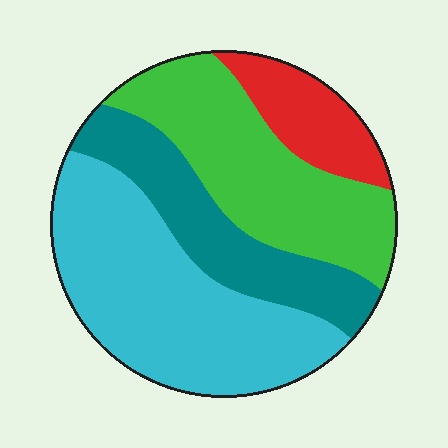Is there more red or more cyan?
Cyan.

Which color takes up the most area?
Cyan, at roughly 40%.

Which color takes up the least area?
Red, at roughly 10%.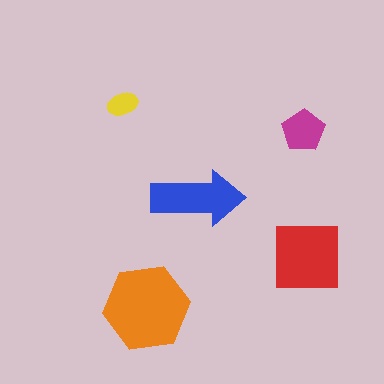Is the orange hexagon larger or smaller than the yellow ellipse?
Larger.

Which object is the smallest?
The yellow ellipse.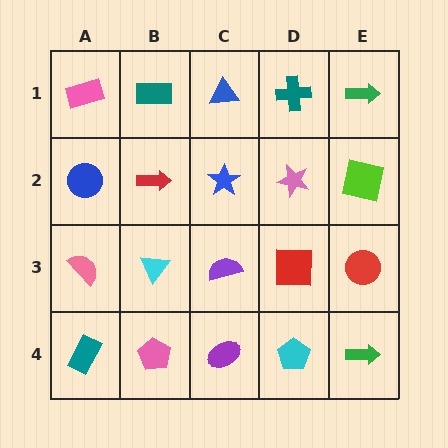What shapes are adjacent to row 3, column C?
A blue star (row 2, column C), a purple ellipse (row 4, column C), a cyan triangle (row 3, column B), a red square (row 3, column D).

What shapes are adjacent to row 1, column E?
A lime square (row 2, column E), a teal cross (row 1, column D).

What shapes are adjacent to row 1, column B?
A red arrow (row 2, column B), a pink rectangle (row 1, column A), a blue triangle (row 1, column C).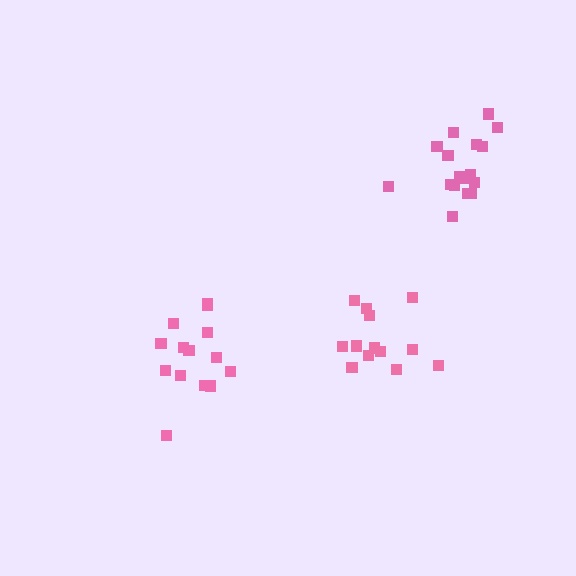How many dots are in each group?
Group 1: 14 dots, Group 2: 13 dots, Group 3: 18 dots (45 total).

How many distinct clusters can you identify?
There are 3 distinct clusters.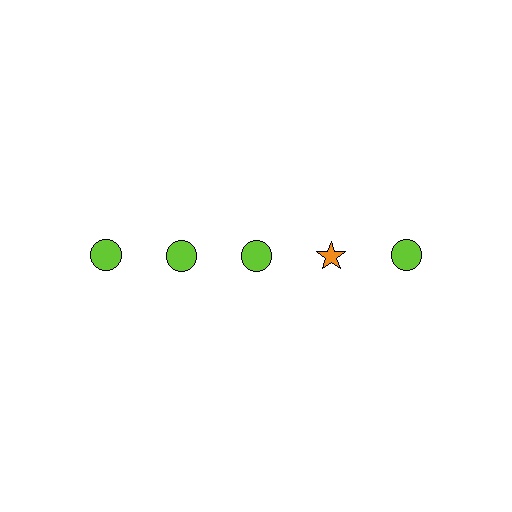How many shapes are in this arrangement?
There are 5 shapes arranged in a grid pattern.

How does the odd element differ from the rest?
It differs in both color (orange instead of lime) and shape (star instead of circle).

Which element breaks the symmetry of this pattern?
The orange star in the top row, second from right column breaks the symmetry. All other shapes are lime circles.